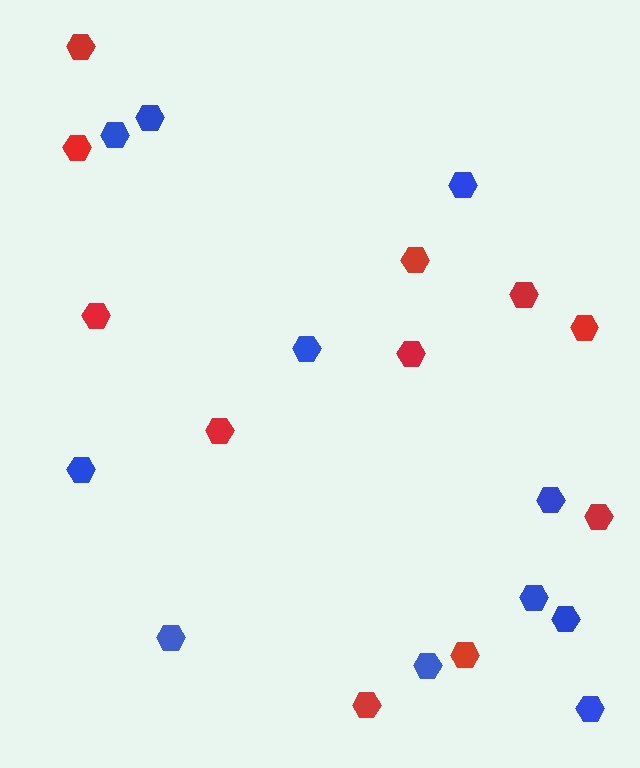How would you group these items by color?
There are 2 groups: one group of blue hexagons (11) and one group of red hexagons (11).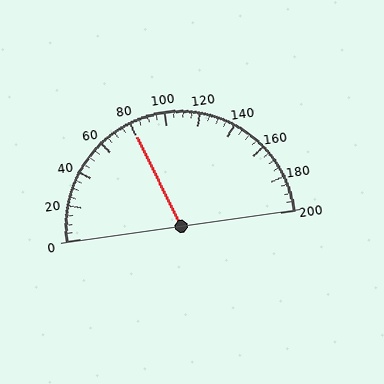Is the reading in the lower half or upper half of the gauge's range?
The reading is in the lower half of the range (0 to 200).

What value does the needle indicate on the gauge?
The needle indicates approximately 80.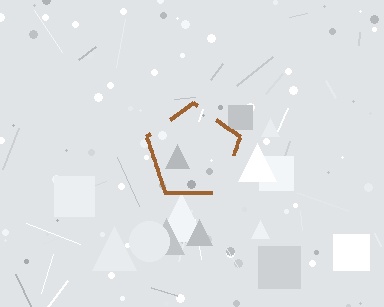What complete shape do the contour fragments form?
The contour fragments form a pentagon.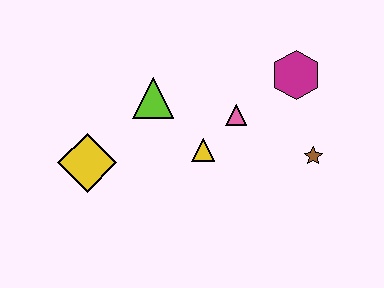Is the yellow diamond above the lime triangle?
No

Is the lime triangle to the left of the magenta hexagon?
Yes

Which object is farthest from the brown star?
The yellow diamond is farthest from the brown star.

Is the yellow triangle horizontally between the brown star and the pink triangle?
No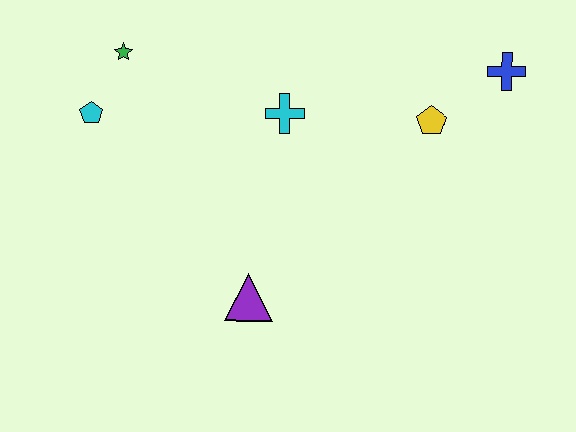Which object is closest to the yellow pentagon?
The blue cross is closest to the yellow pentagon.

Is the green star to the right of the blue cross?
No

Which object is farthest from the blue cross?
The cyan pentagon is farthest from the blue cross.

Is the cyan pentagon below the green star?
Yes